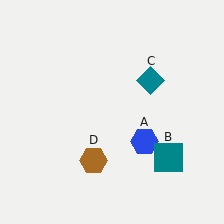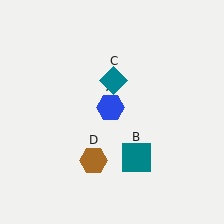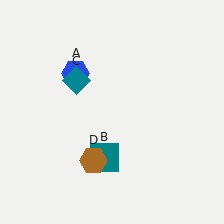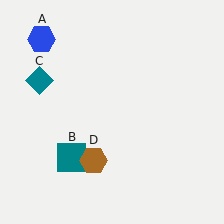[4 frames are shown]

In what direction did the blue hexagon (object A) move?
The blue hexagon (object A) moved up and to the left.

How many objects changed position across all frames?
3 objects changed position: blue hexagon (object A), teal square (object B), teal diamond (object C).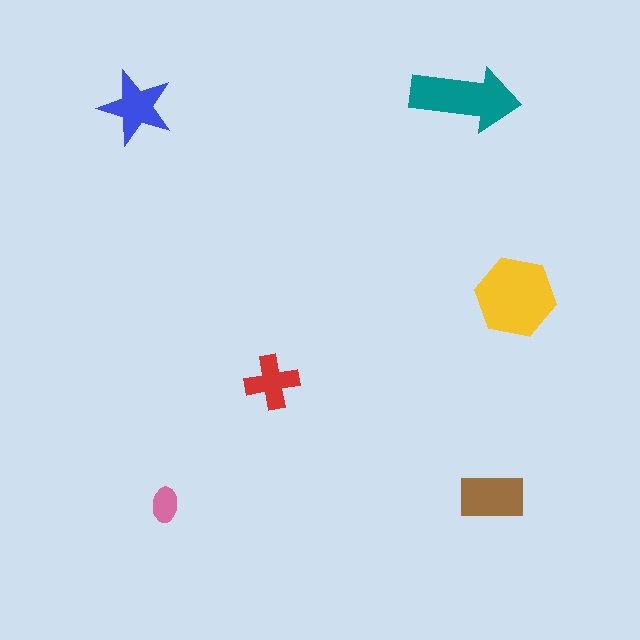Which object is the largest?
The yellow hexagon.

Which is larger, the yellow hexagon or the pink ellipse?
The yellow hexagon.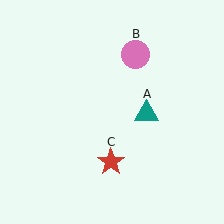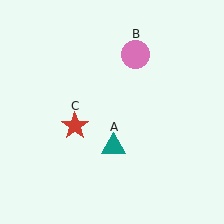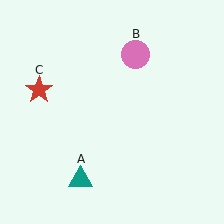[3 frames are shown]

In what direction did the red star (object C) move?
The red star (object C) moved up and to the left.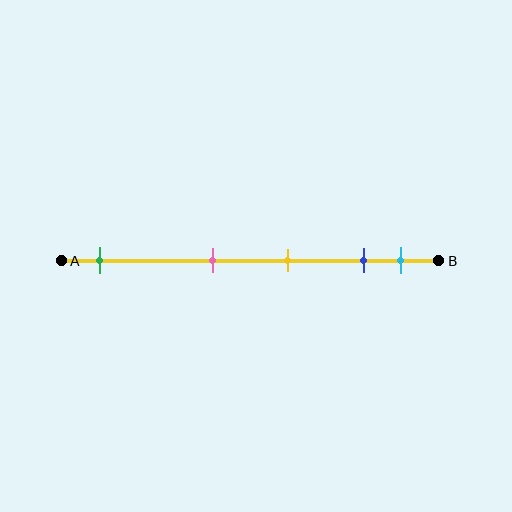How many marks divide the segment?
There are 5 marks dividing the segment.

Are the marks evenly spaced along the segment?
No, the marks are not evenly spaced.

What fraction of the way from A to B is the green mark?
The green mark is approximately 10% (0.1) of the way from A to B.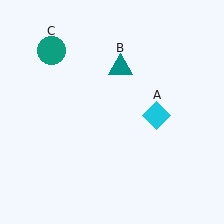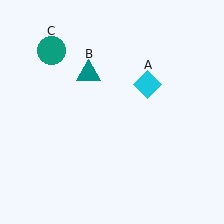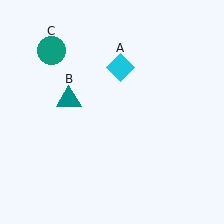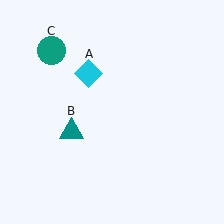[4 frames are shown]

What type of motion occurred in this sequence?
The cyan diamond (object A), teal triangle (object B) rotated counterclockwise around the center of the scene.